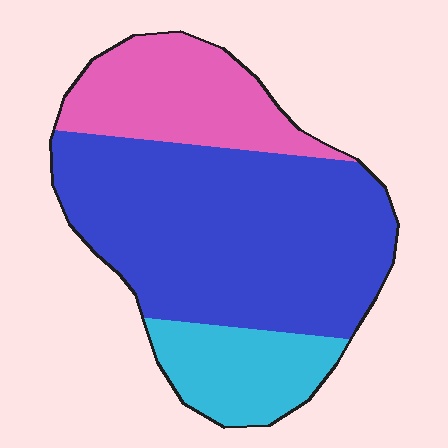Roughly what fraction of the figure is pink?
Pink takes up between a sixth and a third of the figure.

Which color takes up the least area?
Cyan, at roughly 15%.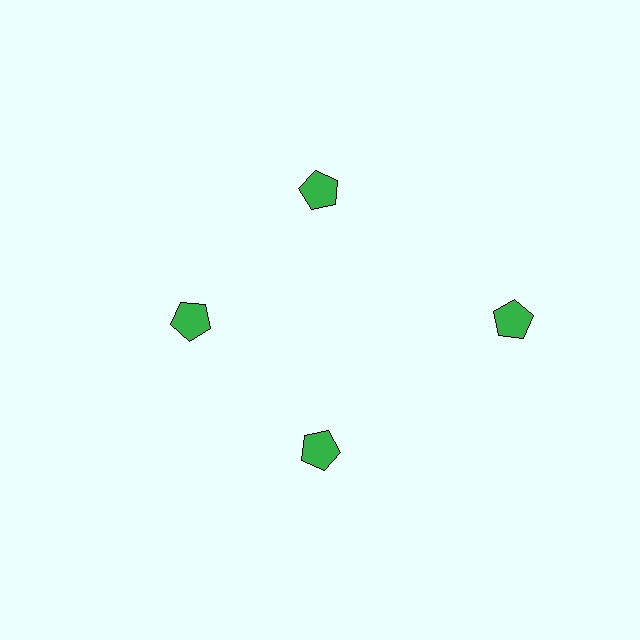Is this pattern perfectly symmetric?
No. The 4 green pentagons are arranged in a ring, but one element near the 3 o'clock position is pushed outward from the center, breaking the 4-fold rotational symmetry.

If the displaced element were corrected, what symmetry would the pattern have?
It would have 4-fold rotational symmetry — the pattern would map onto itself every 90 degrees.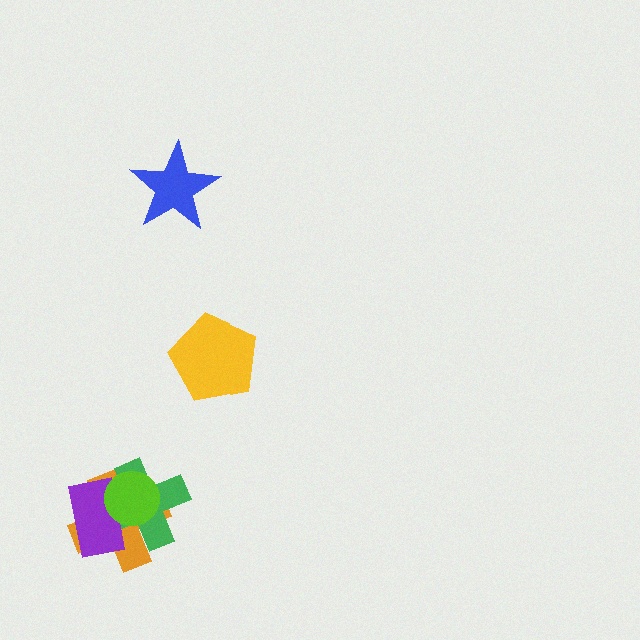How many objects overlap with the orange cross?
3 objects overlap with the orange cross.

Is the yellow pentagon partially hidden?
No, no other shape covers it.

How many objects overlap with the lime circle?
3 objects overlap with the lime circle.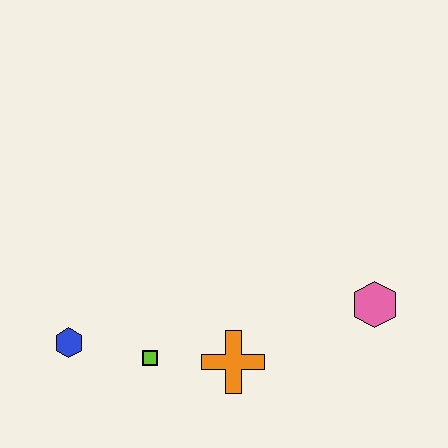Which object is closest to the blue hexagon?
The lime square is closest to the blue hexagon.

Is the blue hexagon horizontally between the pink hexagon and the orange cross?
No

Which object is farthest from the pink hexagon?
The blue hexagon is farthest from the pink hexagon.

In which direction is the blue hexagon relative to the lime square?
The blue hexagon is to the left of the lime square.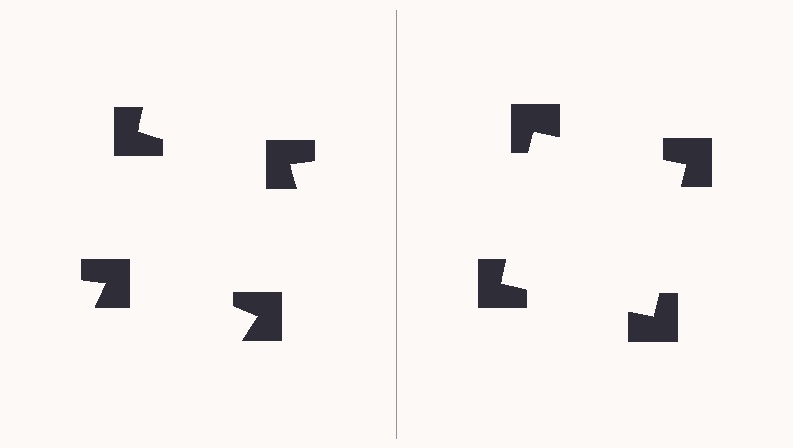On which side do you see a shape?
An illusory square appears on the right side. On the left side the wedge cuts are rotated, so no coherent shape forms.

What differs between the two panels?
The notched squares are positioned identically on both sides; only the wedge orientations differ. On the right they align to a square; on the left they are misaligned.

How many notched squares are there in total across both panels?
8 — 4 on each side.